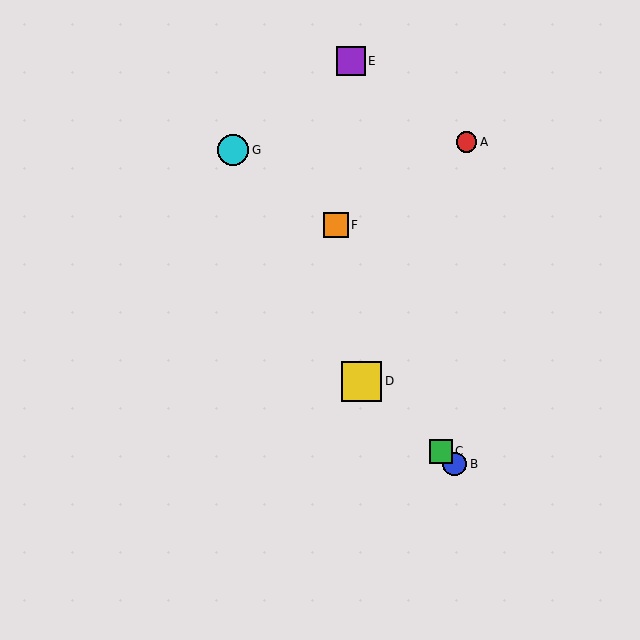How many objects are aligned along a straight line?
3 objects (B, C, D) are aligned along a straight line.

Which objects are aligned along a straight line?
Objects B, C, D are aligned along a straight line.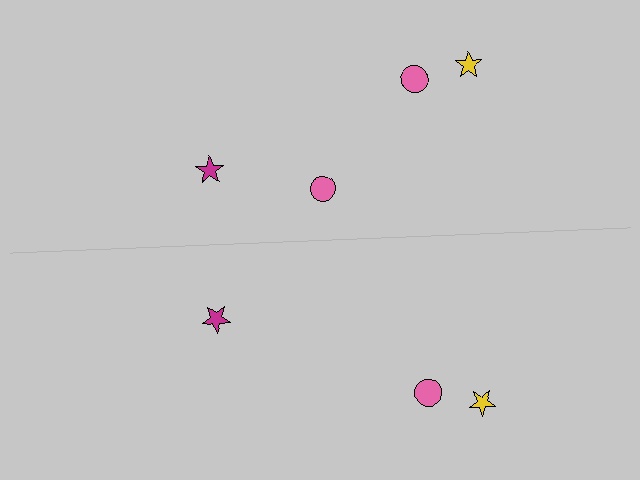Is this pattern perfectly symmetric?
No, the pattern is not perfectly symmetric. A pink circle is missing from the bottom side.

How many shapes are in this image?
There are 7 shapes in this image.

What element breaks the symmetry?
A pink circle is missing from the bottom side.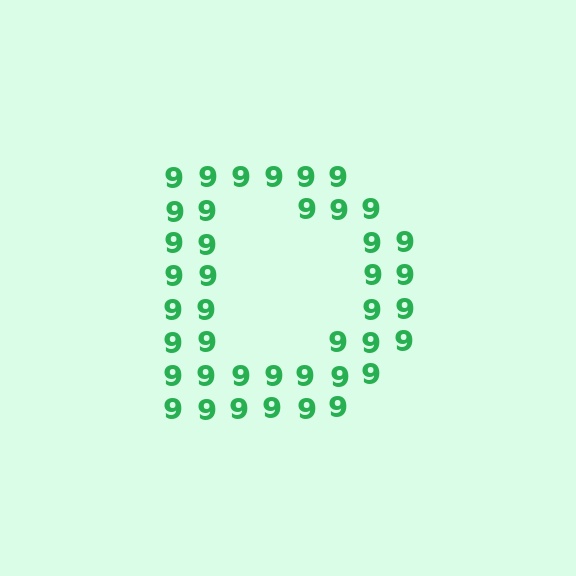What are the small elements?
The small elements are digit 9's.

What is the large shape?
The large shape is the letter D.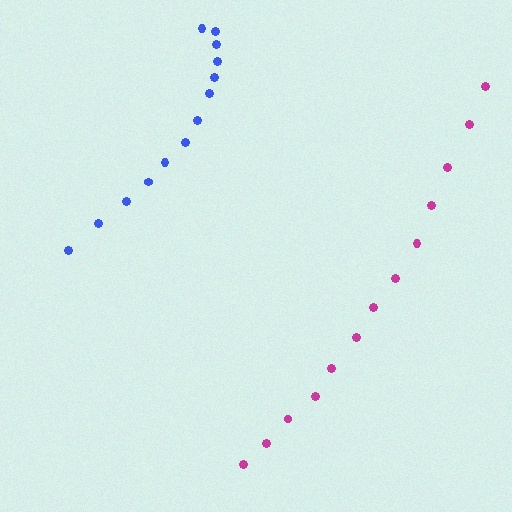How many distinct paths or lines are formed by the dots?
There are 2 distinct paths.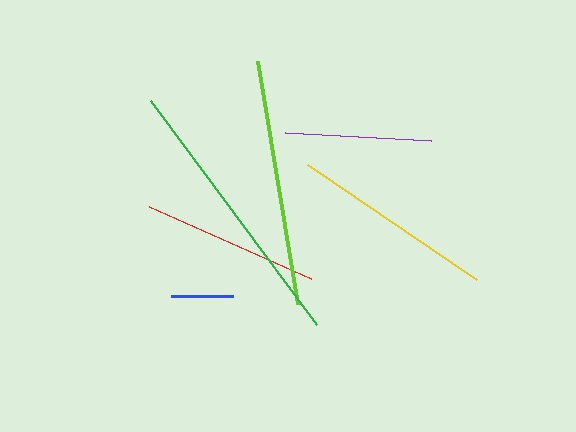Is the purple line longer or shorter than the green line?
The green line is longer than the purple line.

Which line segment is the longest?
The green line is the longest at approximately 279 pixels.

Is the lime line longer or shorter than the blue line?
The lime line is longer than the blue line.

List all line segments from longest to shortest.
From longest to shortest: green, lime, yellow, red, purple, blue.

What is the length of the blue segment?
The blue segment is approximately 62 pixels long.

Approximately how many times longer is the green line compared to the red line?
The green line is approximately 1.6 times the length of the red line.